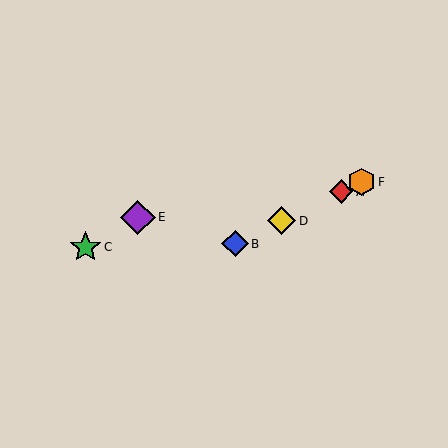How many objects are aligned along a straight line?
4 objects (A, B, D, F) are aligned along a straight line.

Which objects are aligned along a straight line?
Objects A, B, D, F are aligned along a straight line.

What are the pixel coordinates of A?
Object A is at (341, 192).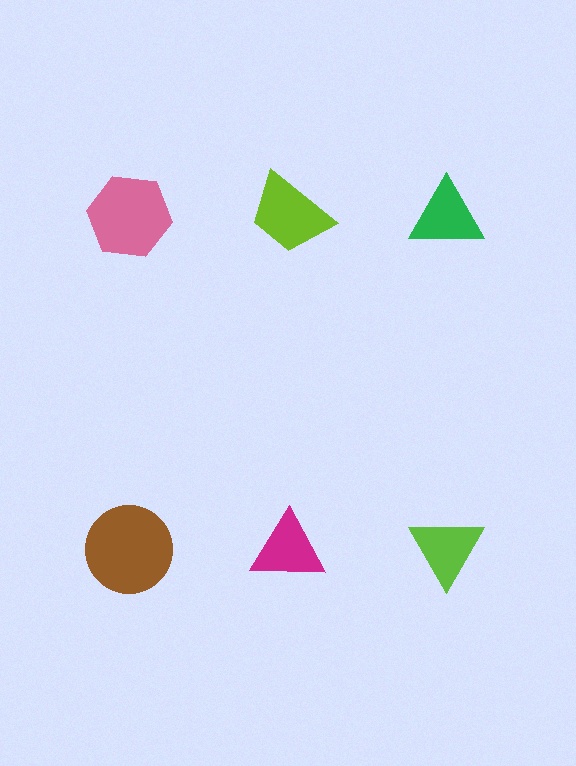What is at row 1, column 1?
A pink hexagon.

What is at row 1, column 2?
A lime trapezoid.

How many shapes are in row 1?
3 shapes.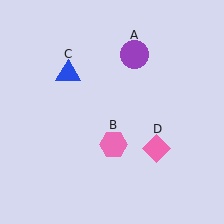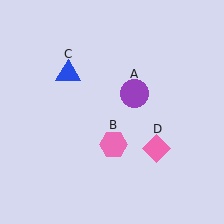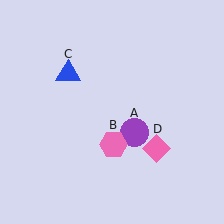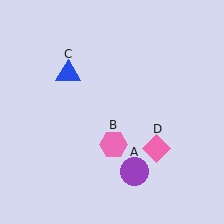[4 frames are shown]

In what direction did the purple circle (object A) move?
The purple circle (object A) moved down.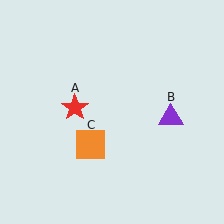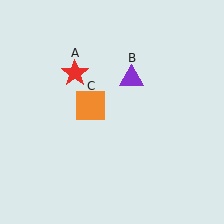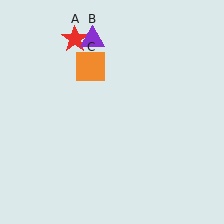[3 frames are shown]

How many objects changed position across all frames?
3 objects changed position: red star (object A), purple triangle (object B), orange square (object C).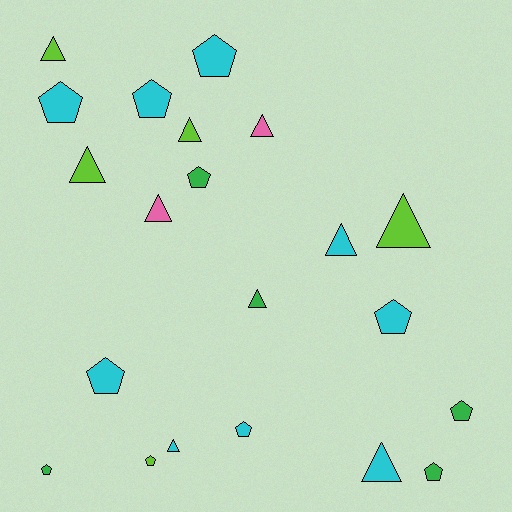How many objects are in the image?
There are 21 objects.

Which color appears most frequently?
Cyan, with 9 objects.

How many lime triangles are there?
There are 4 lime triangles.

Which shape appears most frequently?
Pentagon, with 11 objects.